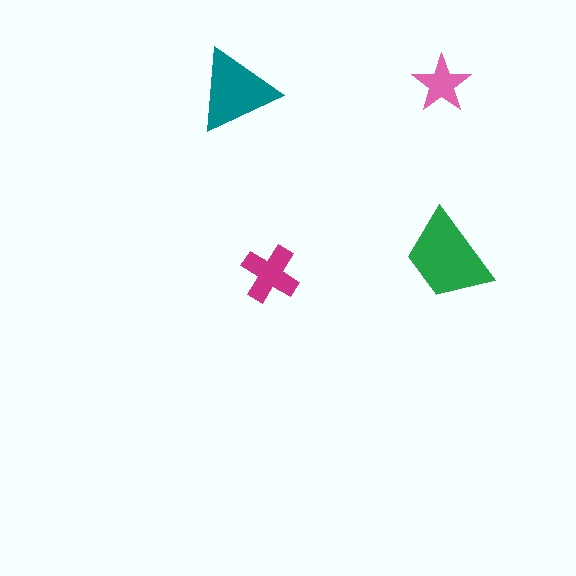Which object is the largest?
The green trapezoid.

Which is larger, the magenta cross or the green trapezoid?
The green trapezoid.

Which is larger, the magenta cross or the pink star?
The magenta cross.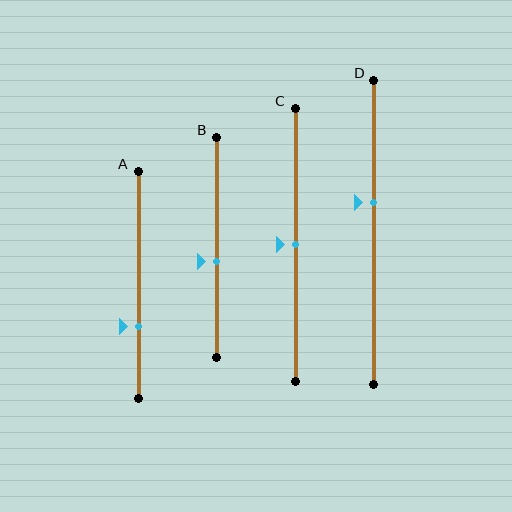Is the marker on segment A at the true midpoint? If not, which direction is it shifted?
No, the marker on segment A is shifted downward by about 18% of the segment length.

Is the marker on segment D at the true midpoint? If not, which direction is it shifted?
No, the marker on segment D is shifted upward by about 10% of the segment length.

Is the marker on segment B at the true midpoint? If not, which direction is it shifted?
No, the marker on segment B is shifted downward by about 6% of the segment length.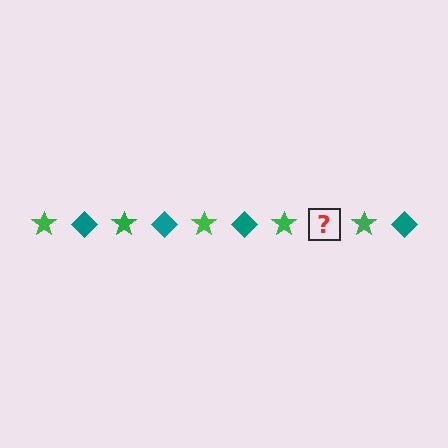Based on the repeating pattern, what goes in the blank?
The blank should be a teal diamond.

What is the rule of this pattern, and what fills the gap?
The rule is that the pattern alternates between green star and teal diamond. The gap should be filled with a teal diamond.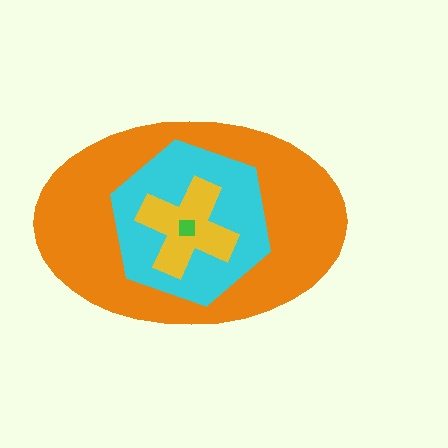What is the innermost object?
The green square.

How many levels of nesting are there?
4.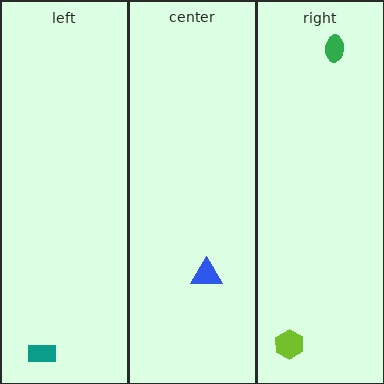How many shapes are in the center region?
1.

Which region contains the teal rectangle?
The left region.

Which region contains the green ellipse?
The right region.